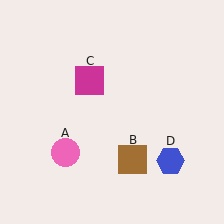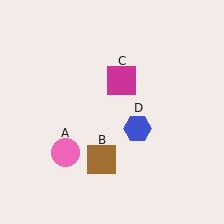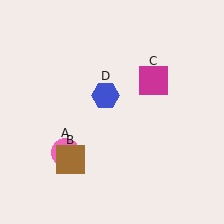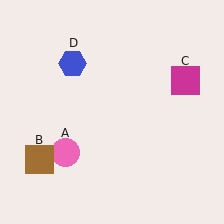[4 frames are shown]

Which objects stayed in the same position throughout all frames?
Pink circle (object A) remained stationary.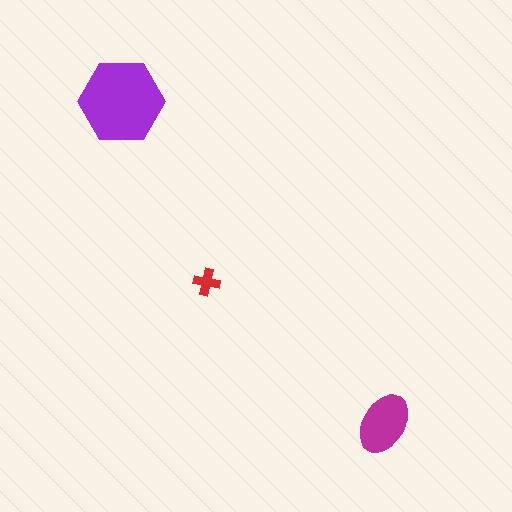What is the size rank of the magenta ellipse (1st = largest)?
2nd.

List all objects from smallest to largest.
The red cross, the magenta ellipse, the purple hexagon.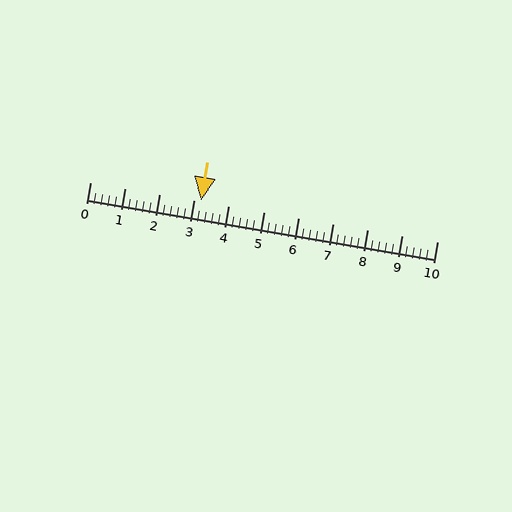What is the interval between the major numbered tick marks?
The major tick marks are spaced 1 units apart.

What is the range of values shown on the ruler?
The ruler shows values from 0 to 10.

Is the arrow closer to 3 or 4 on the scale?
The arrow is closer to 3.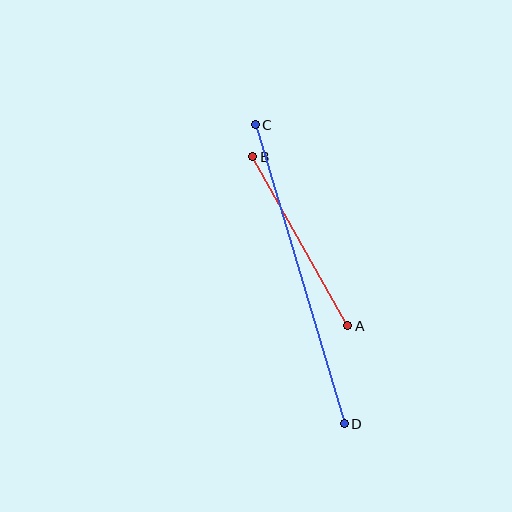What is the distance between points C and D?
The distance is approximately 312 pixels.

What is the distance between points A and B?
The distance is approximately 194 pixels.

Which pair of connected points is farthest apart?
Points C and D are farthest apart.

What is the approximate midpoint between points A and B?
The midpoint is at approximately (300, 241) pixels.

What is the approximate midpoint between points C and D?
The midpoint is at approximately (300, 274) pixels.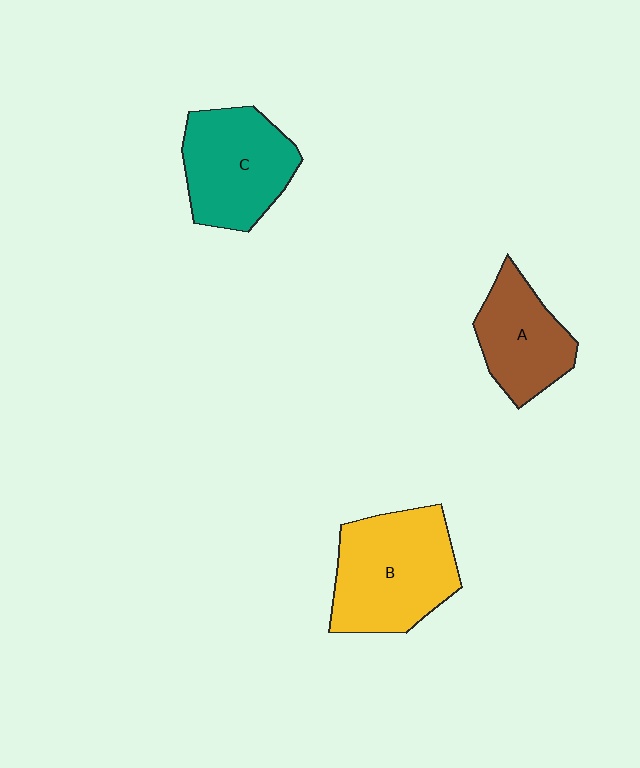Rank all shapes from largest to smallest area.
From largest to smallest: B (yellow), C (teal), A (brown).